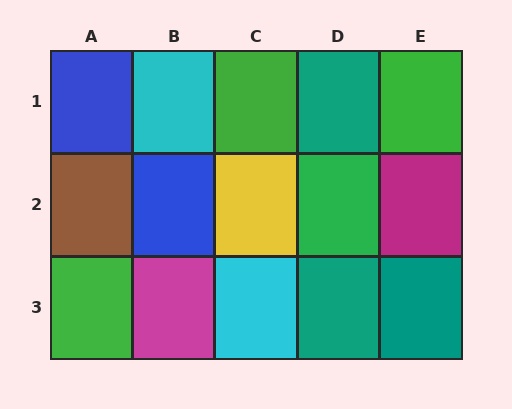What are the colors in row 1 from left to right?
Blue, cyan, green, teal, green.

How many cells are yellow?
1 cell is yellow.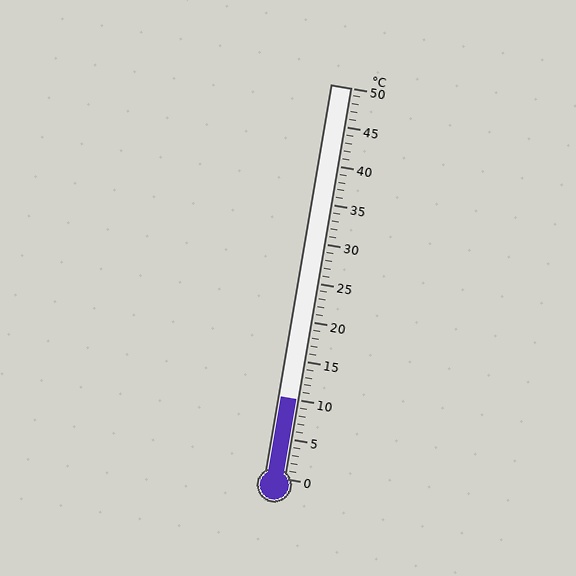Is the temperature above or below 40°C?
The temperature is below 40°C.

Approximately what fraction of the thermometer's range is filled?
The thermometer is filled to approximately 20% of its range.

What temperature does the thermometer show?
The thermometer shows approximately 10°C.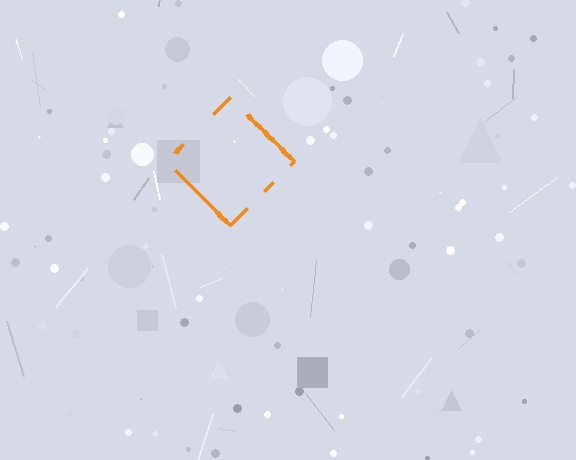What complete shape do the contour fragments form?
The contour fragments form a diamond.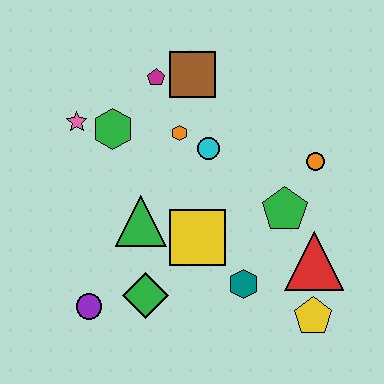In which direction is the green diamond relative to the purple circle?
The green diamond is to the right of the purple circle.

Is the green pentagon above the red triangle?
Yes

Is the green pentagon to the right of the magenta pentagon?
Yes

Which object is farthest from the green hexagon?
The yellow pentagon is farthest from the green hexagon.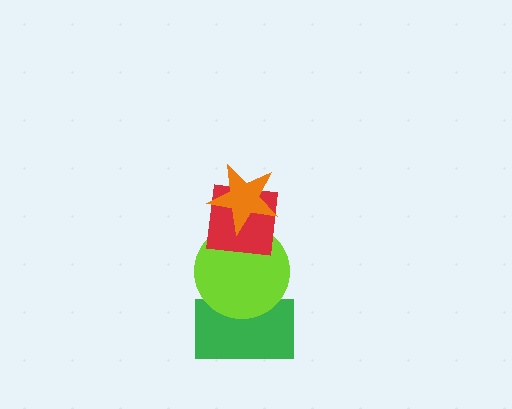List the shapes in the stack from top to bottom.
From top to bottom: the orange star, the red square, the lime circle, the green rectangle.